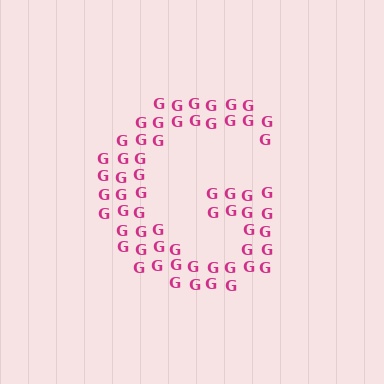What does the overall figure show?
The overall figure shows the letter G.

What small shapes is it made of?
It is made of small letter G's.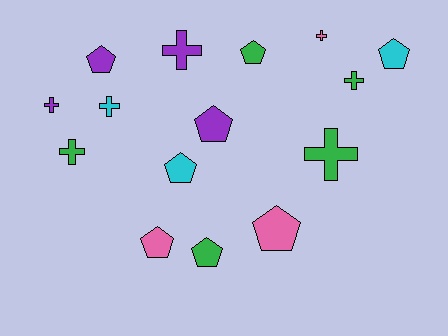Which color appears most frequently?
Green, with 5 objects.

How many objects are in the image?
There are 15 objects.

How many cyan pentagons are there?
There are 2 cyan pentagons.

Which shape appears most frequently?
Pentagon, with 8 objects.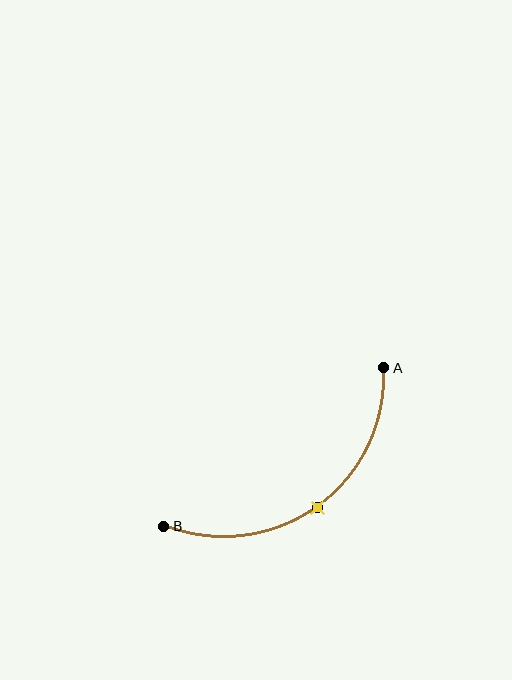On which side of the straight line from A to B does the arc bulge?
The arc bulges below and to the right of the straight line connecting A and B.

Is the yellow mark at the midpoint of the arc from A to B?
Yes. The yellow mark lies on the arc at equal arc-length from both A and B — it is the arc midpoint.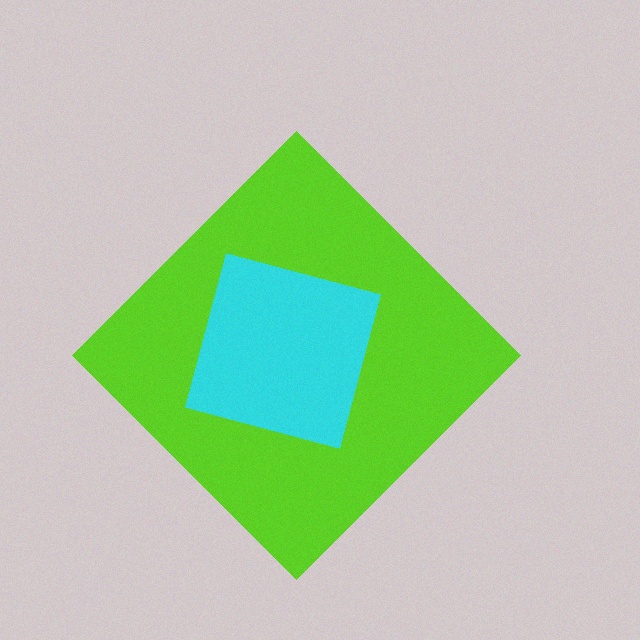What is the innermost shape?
The cyan square.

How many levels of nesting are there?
2.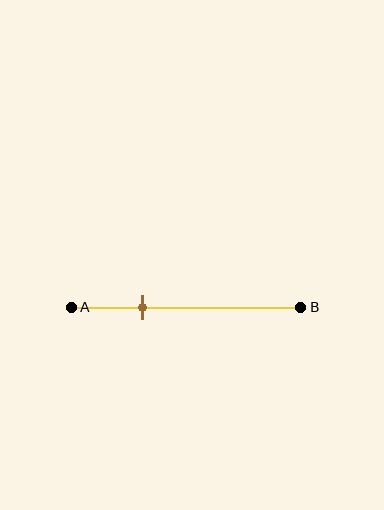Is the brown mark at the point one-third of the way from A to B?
Yes, the mark is approximately at the one-third point.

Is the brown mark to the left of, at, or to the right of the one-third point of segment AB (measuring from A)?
The brown mark is approximately at the one-third point of segment AB.